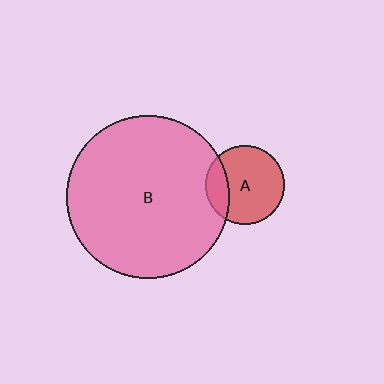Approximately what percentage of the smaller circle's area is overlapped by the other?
Approximately 20%.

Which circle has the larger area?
Circle B (pink).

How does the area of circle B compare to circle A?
Approximately 4.2 times.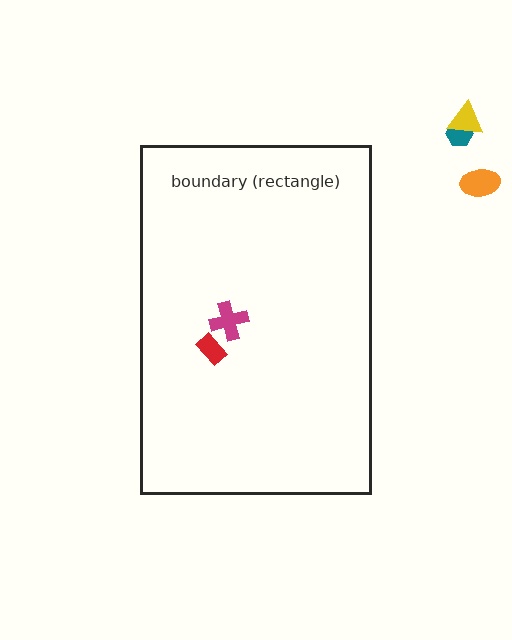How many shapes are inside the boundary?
2 inside, 3 outside.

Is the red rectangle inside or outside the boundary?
Inside.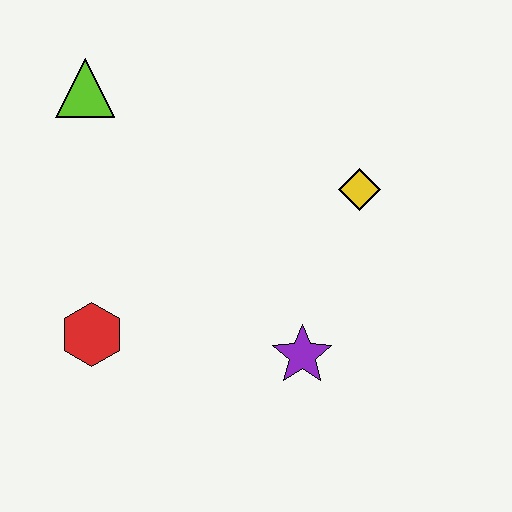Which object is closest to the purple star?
The yellow diamond is closest to the purple star.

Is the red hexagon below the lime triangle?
Yes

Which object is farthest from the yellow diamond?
The red hexagon is farthest from the yellow diamond.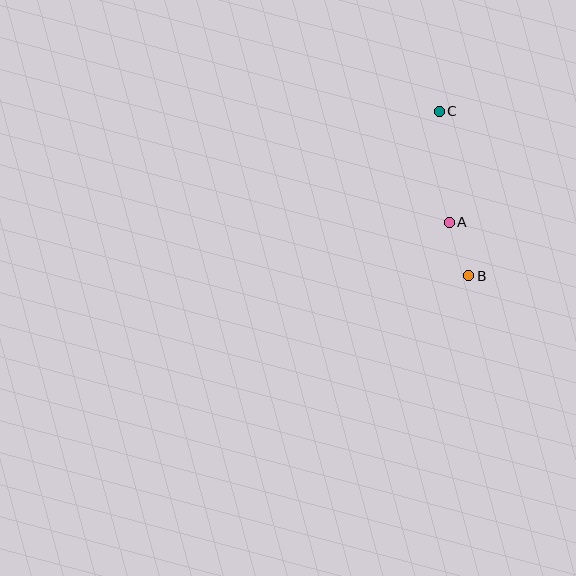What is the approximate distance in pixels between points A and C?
The distance between A and C is approximately 112 pixels.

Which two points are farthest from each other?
Points B and C are farthest from each other.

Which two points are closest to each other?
Points A and B are closest to each other.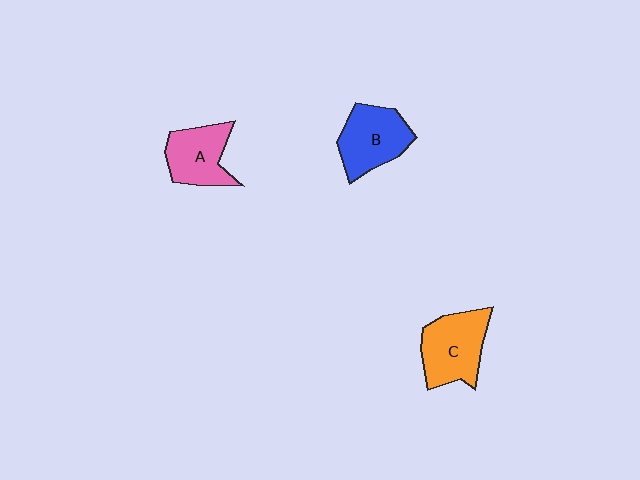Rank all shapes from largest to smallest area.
From largest to smallest: C (orange), B (blue), A (pink).